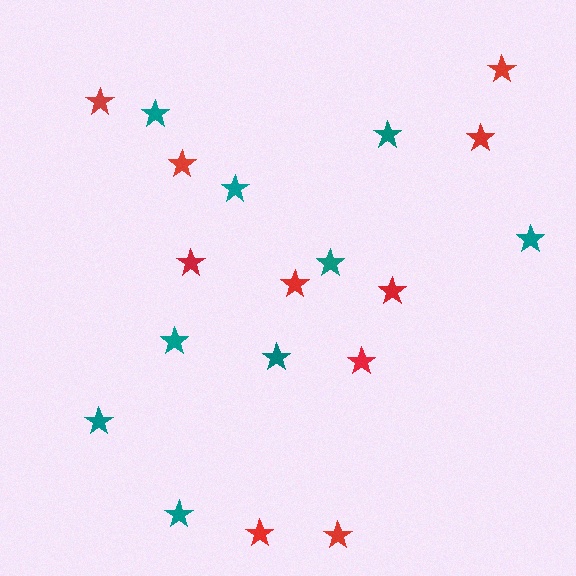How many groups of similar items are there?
There are 2 groups: one group of teal stars (9) and one group of red stars (10).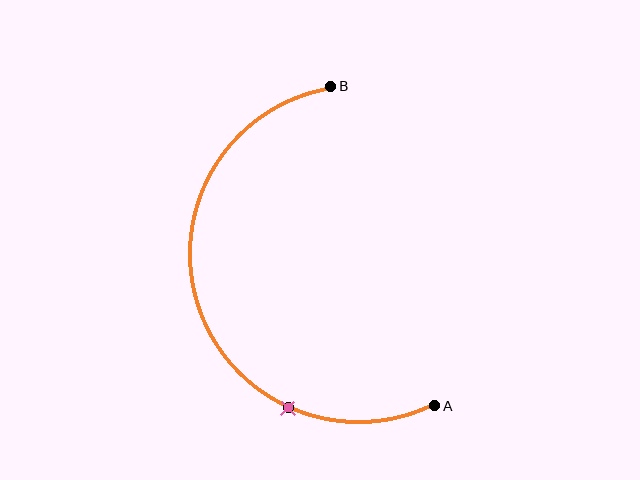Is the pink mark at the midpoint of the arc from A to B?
No. The pink mark lies on the arc but is closer to endpoint A. The arc midpoint would be at the point on the curve equidistant along the arc from both A and B.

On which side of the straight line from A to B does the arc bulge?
The arc bulges to the left of the straight line connecting A and B.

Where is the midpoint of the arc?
The arc midpoint is the point on the curve farthest from the straight line joining A and B. It sits to the left of that line.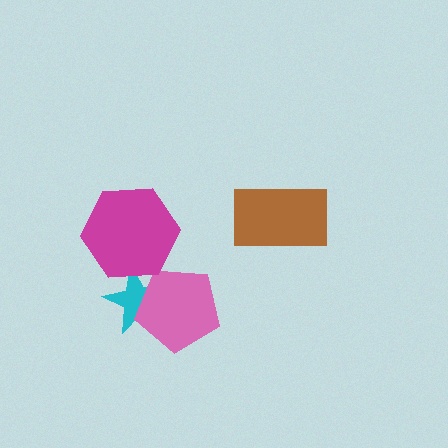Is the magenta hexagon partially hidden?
No, no other shape covers it.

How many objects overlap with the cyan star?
2 objects overlap with the cyan star.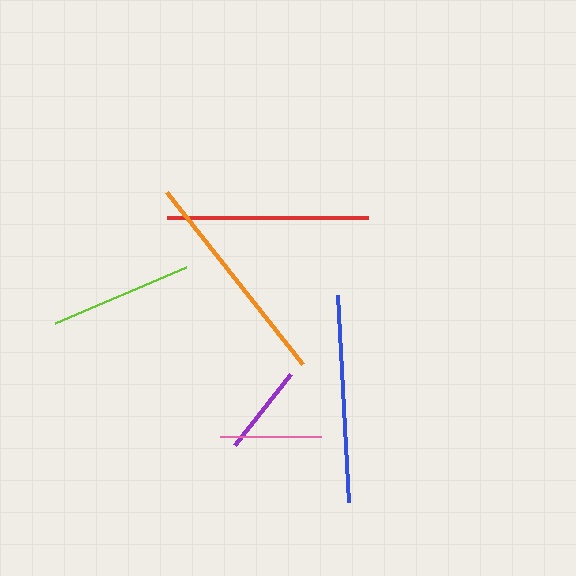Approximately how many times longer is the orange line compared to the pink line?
The orange line is approximately 2.2 times the length of the pink line.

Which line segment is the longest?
The orange line is the longest at approximately 219 pixels.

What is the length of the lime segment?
The lime segment is approximately 142 pixels long.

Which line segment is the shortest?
The purple line is the shortest at approximately 91 pixels.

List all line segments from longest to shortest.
From longest to shortest: orange, blue, red, lime, pink, purple.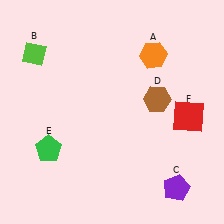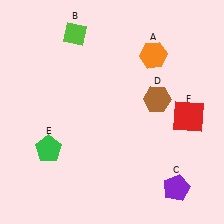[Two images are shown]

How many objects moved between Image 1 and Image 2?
1 object moved between the two images.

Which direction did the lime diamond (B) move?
The lime diamond (B) moved right.